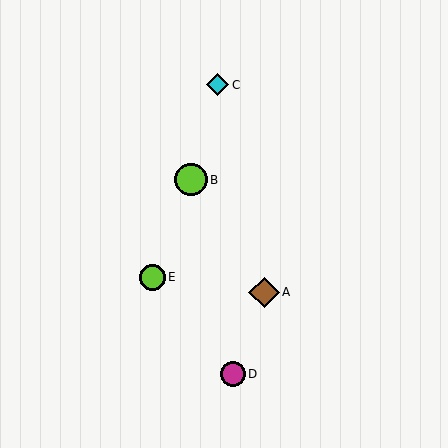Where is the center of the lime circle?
The center of the lime circle is at (152, 277).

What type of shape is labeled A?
Shape A is a brown diamond.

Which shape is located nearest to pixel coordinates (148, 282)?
The lime circle (labeled E) at (152, 277) is nearest to that location.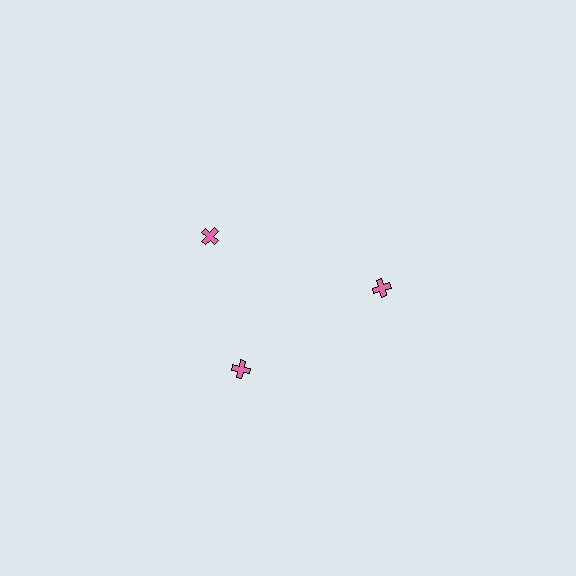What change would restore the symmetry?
The symmetry would be restored by rotating it back into even spacing with its neighbors so that all 3 crosses sit at equal angles and equal distance from the center.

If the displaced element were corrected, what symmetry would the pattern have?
It would have 3-fold rotational symmetry — the pattern would map onto itself every 120 degrees.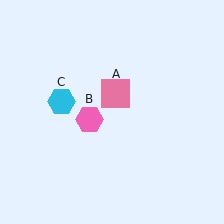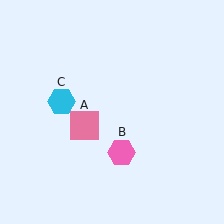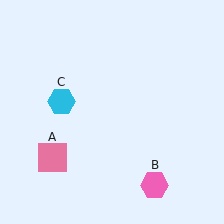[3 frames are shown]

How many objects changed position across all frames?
2 objects changed position: pink square (object A), pink hexagon (object B).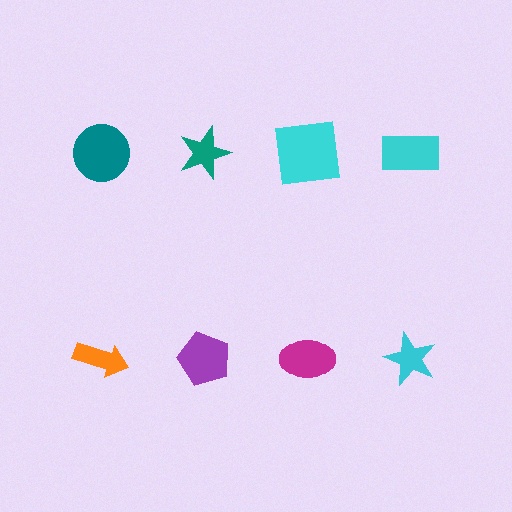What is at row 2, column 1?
An orange arrow.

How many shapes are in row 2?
4 shapes.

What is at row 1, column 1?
A teal circle.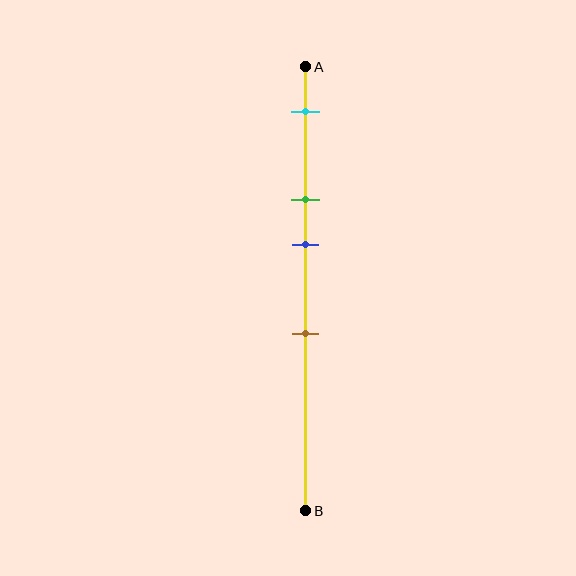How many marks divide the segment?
There are 4 marks dividing the segment.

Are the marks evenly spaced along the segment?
No, the marks are not evenly spaced.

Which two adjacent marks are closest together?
The green and blue marks are the closest adjacent pair.